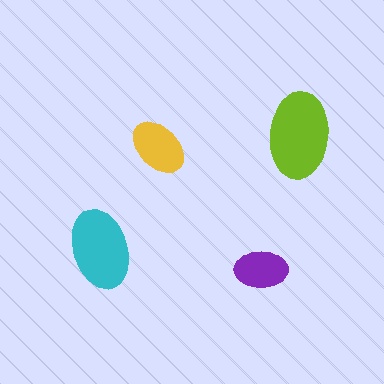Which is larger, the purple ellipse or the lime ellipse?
The lime one.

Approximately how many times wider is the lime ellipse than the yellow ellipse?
About 1.5 times wider.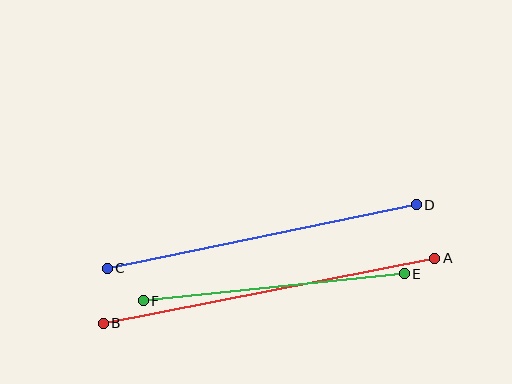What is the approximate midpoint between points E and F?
The midpoint is at approximately (274, 287) pixels.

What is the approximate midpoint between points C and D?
The midpoint is at approximately (262, 236) pixels.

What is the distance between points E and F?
The distance is approximately 262 pixels.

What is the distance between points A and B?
The distance is approximately 338 pixels.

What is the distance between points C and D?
The distance is approximately 316 pixels.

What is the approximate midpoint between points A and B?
The midpoint is at approximately (269, 291) pixels.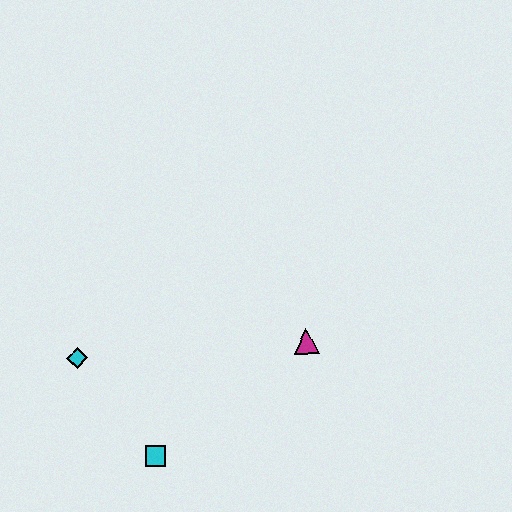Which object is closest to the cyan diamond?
The cyan square is closest to the cyan diamond.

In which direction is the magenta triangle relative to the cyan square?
The magenta triangle is to the right of the cyan square.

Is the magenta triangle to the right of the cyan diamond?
Yes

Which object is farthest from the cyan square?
The magenta triangle is farthest from the cyan square.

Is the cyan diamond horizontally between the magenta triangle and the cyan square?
No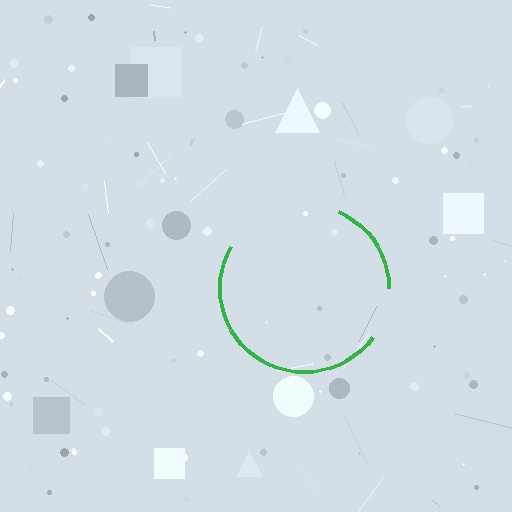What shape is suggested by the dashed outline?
The dashed outline suggests a circle.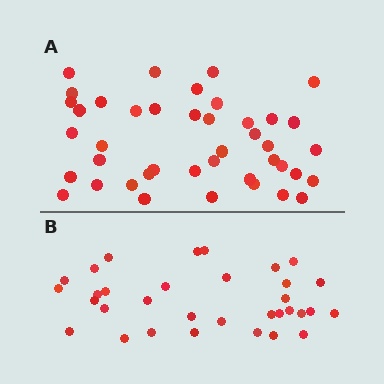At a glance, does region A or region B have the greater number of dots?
Region A (the top region) has more dots.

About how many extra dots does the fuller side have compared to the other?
Region A has roughly 8 or so more dots than region B.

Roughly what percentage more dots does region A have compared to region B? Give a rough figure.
About 25% more.